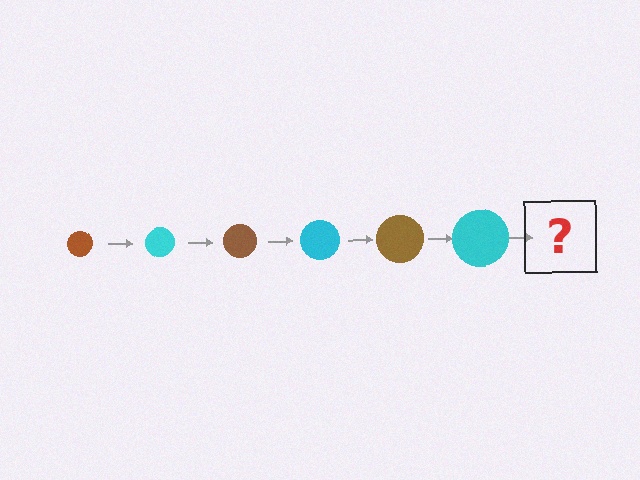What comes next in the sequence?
The next element should be a brown circle, larger than the previous one.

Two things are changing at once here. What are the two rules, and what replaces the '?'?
The two rules are that the circle grows larger each step and the color cycles through brown and cyan. The '?' should be a brown circle, larger than the previous one.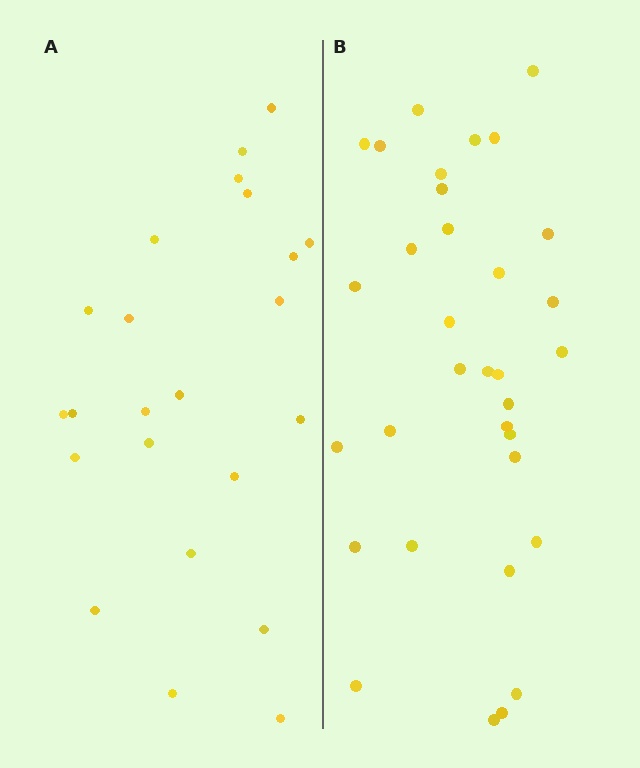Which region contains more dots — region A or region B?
Region B (the right region) has more dots.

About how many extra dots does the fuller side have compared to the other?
Region B has roughly 10 or so more dots than region A.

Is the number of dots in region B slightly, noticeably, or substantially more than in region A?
Region B has noticeably more, but not dramatically so. The ratio is roughly 1.4 to 1.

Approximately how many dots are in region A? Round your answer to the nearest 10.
About 20 dots. (The exact count is 23, which rounds to 20.)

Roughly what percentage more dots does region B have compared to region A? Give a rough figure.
About 45% more.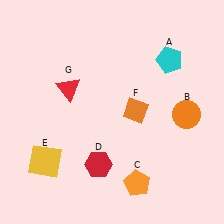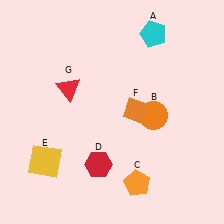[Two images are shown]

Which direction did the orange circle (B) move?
The orange circle (B) moved left.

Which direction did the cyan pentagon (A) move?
The cyan pentagon (A) moved up.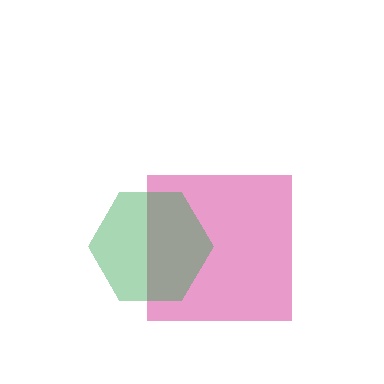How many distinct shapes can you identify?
There are 2 distinct shapes: a magenta square, a green hexagon.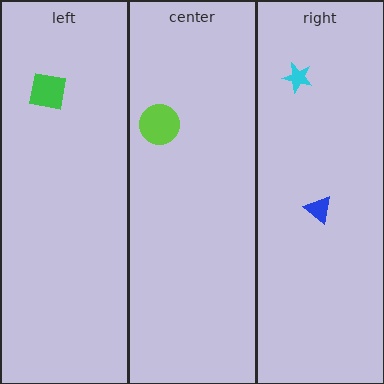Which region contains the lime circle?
The center region.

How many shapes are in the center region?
1.